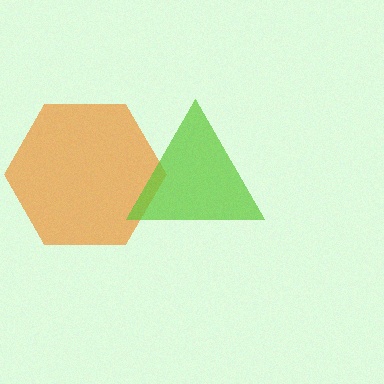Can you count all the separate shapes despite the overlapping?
Yes, there are 2 separate shapes.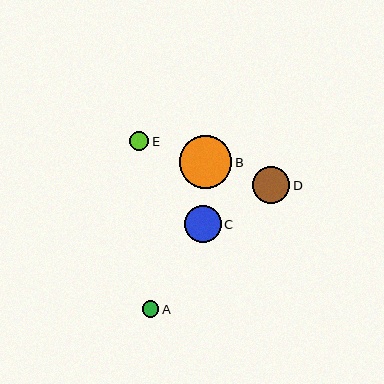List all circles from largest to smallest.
From largest to smallest: B, D, C, E, A.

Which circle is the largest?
Circle B is the largest with a size of approximately 53 pixels.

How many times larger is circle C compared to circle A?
Circle C is approximately 2.2 times the size of circle A.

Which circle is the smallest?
Circle A is the smallest with a size of approximately 17 pixels.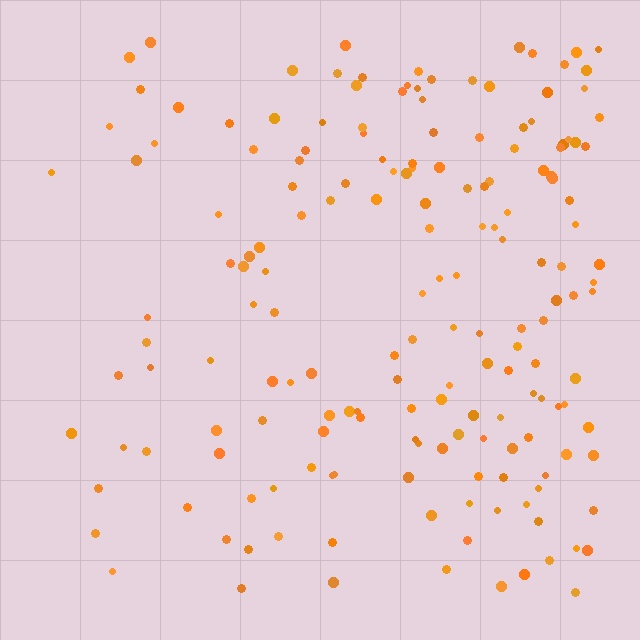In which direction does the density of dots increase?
From left to right, with the right side densest.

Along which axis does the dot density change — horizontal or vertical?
Horizontal.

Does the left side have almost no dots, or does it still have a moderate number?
Still a moderate number, just noticeably fewer than the right.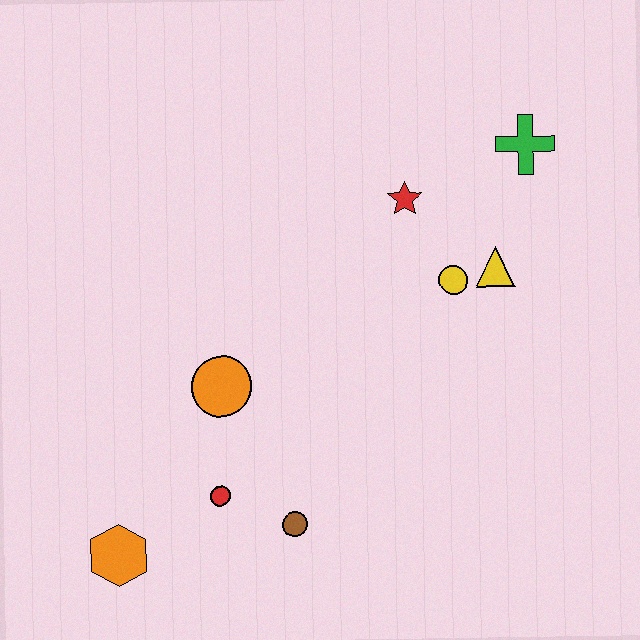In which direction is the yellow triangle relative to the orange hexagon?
The yellow triangle is to the right of the orange hexagon.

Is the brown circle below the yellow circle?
Yes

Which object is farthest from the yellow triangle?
The orange hexagon is farthest from the yellow triangle.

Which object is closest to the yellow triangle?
The yellow circle is closest to the yellow triangle.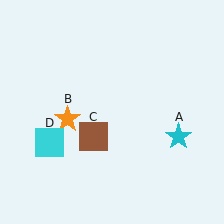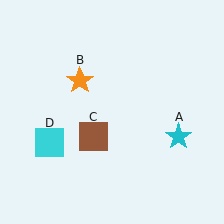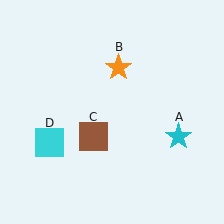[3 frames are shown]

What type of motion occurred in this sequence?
The orange star (object B) rotated clockwise around the center of the scene.